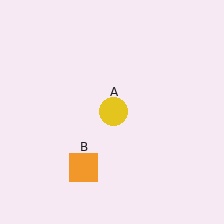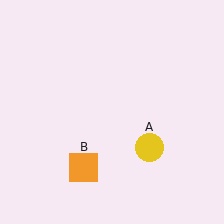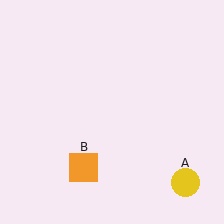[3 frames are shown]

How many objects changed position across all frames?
1 object changed position: yellow circle (object A).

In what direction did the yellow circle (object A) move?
The yellow circle (object A) moved down and to the right.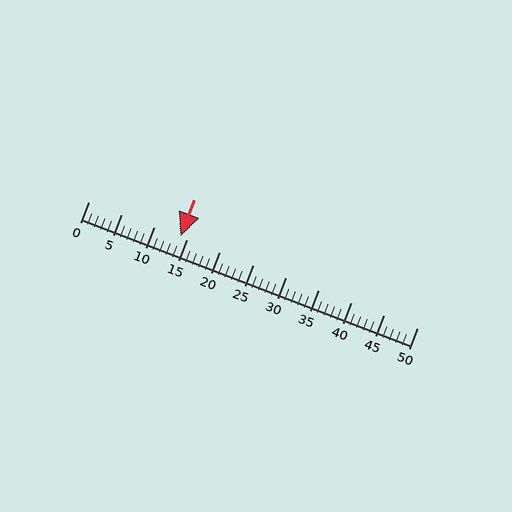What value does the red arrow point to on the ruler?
The red arrow points to approximately 14.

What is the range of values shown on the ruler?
The ruler shows values from 0 to 50.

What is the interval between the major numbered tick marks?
The major tick marks are spaced 5 units apart.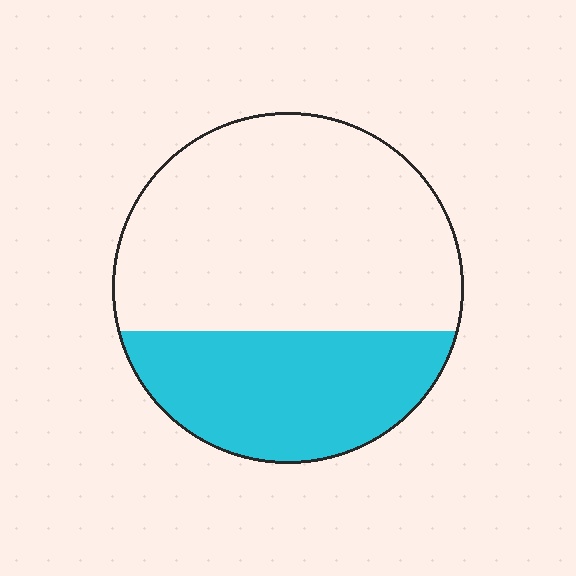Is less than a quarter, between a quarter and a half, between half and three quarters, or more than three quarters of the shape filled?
Between a quarter and a half.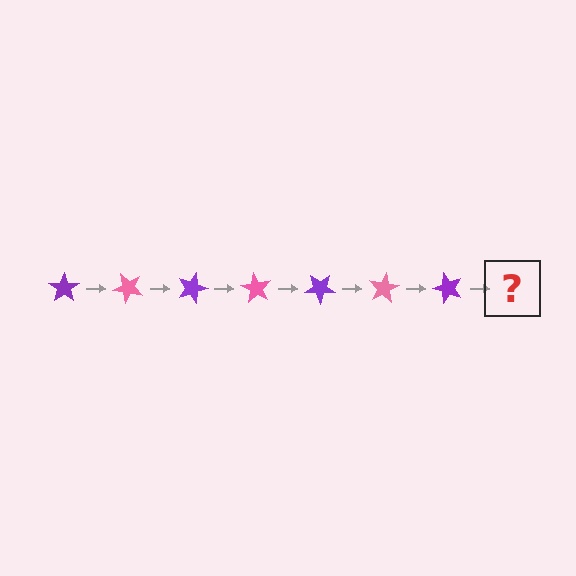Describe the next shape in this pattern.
It should be a pink star, rotated 315 degrees from the start.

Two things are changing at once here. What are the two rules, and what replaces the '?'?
The two rules are that it rotates 45 degrees each step and the color cycles through purple and pink. The '?' should be a pink star, rotated 315 degrees from the start.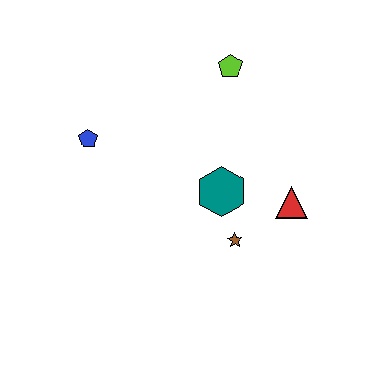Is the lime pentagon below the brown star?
No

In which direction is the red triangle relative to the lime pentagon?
The red triangle is below the lime pentagon.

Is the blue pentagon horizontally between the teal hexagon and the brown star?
No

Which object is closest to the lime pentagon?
The teal hexagon is closest to the lime pentagon.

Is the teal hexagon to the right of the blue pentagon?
Yes